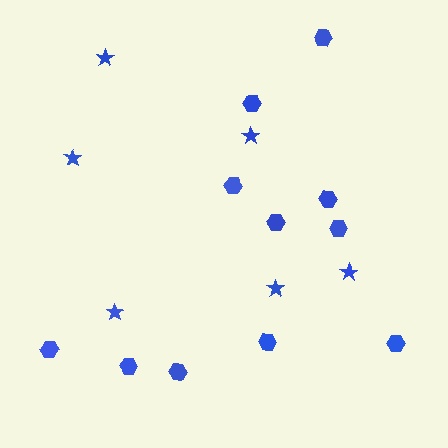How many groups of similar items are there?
There are 2 groups: one group of stars (6) and one group of hexagons (11).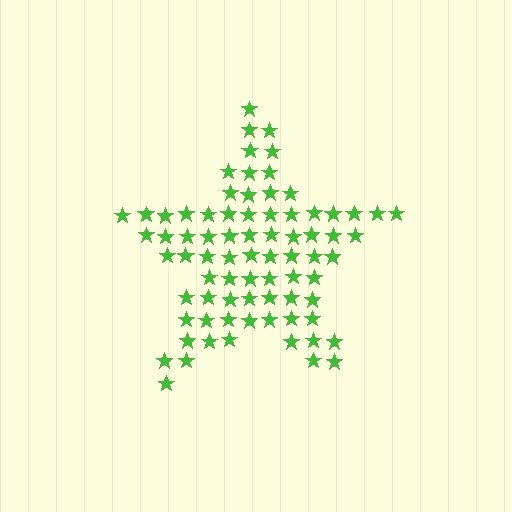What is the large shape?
The large shape is a star.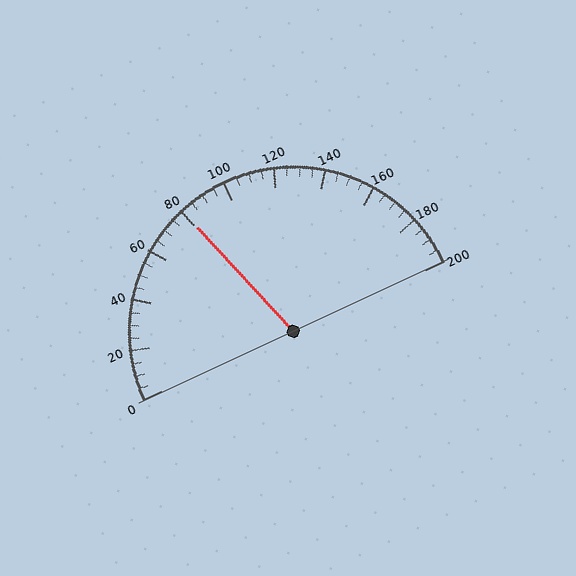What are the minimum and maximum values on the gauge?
The gauge ranges from 0 to 200.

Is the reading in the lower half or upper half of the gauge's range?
The reading is in the lower half of the range (0 to 200).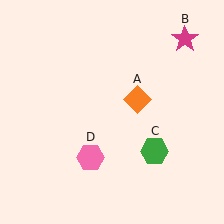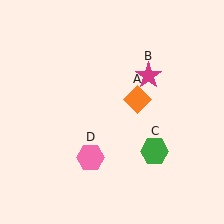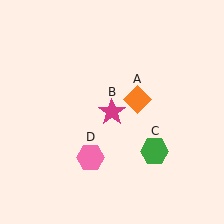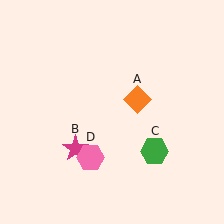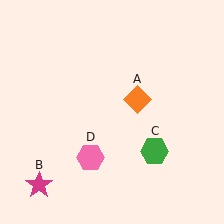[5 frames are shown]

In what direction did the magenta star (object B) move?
The magenta star (object B) moved down and to the left.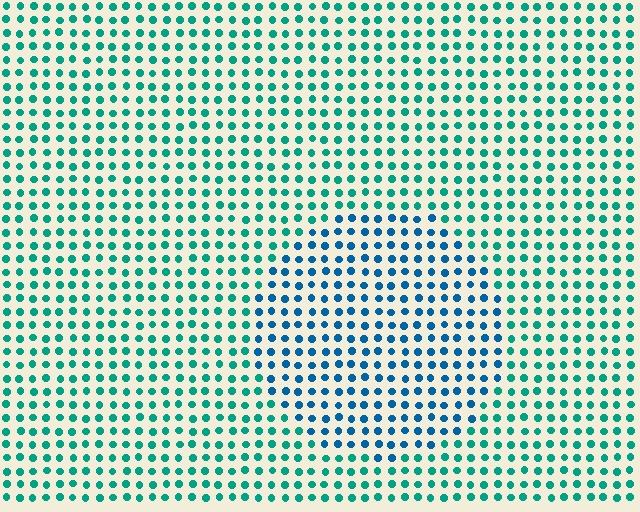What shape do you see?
I see a circle.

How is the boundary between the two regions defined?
The boundary is defined purely by a slight shift in hue (about 34 degrees). Spacing, size, and orientation are identical on both sides.